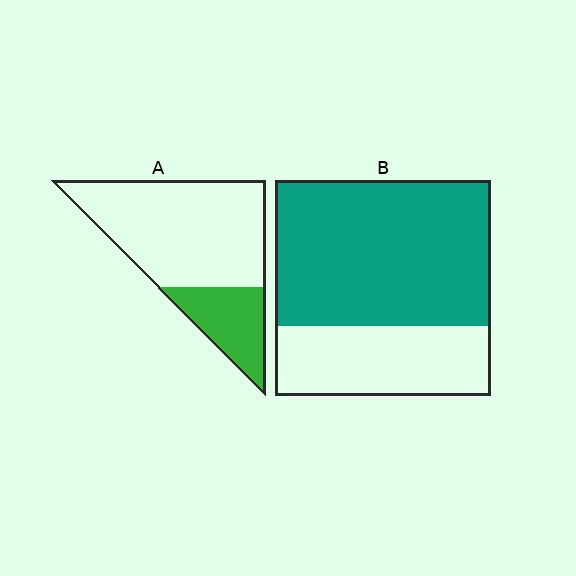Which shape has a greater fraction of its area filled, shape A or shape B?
Shape B.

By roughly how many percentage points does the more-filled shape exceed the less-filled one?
By roughly 40 percentage points (B over A).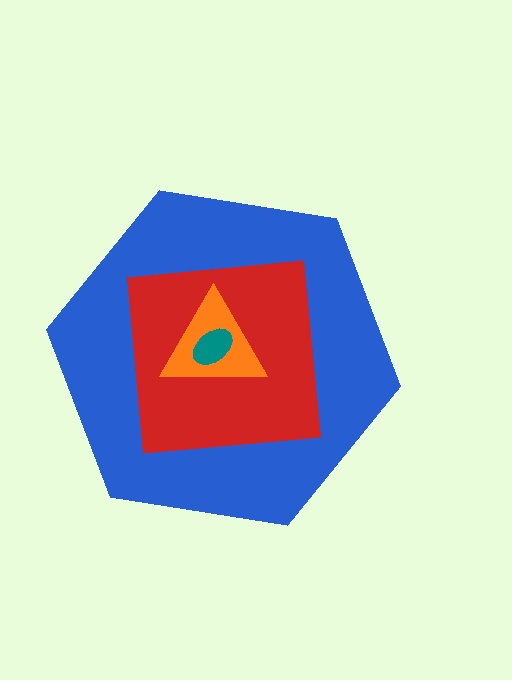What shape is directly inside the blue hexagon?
The red square.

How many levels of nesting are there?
4.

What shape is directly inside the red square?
The orange triangle.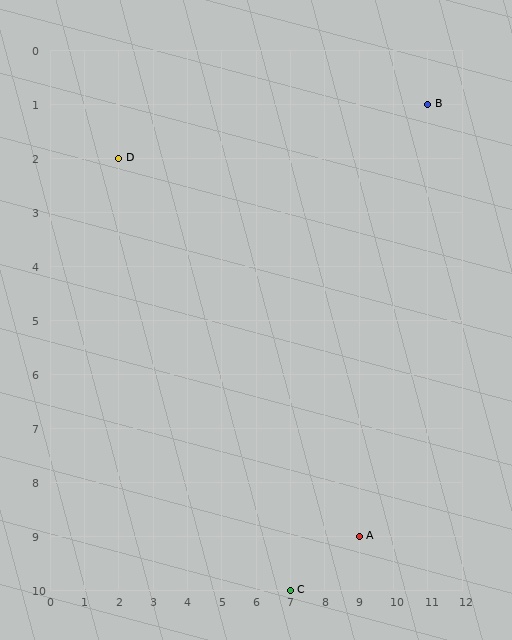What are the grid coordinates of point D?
Point D is at grid coordinates (2, 2).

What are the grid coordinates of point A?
Point A is at grid coordinates (9, 9).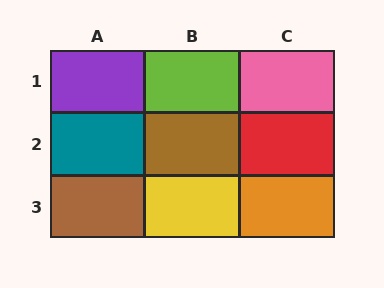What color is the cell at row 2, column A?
Teal.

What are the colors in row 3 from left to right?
Brown, yellow, orange.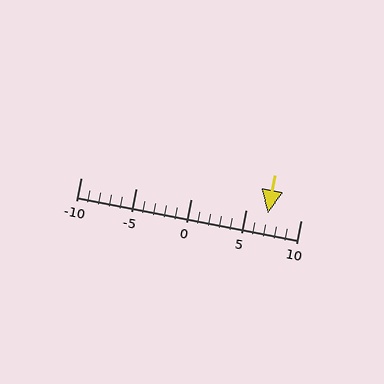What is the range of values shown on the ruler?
The ruler shows values from -10 to 10.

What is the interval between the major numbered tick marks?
The major tick marks are spaced 5 units apart.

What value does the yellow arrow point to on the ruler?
The yellow arrow points to approximately 7.